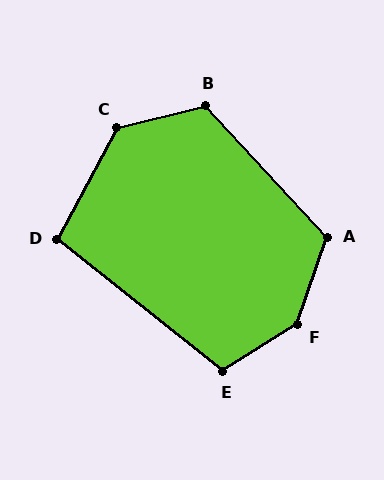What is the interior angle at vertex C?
Approximately 132 degrees (obtuse).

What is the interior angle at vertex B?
Approximately 118 degrees (obtuse).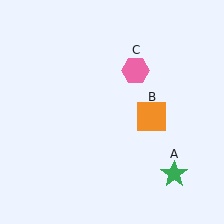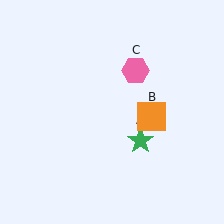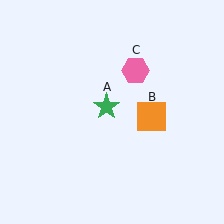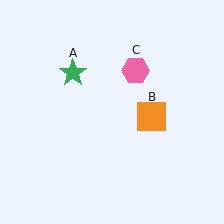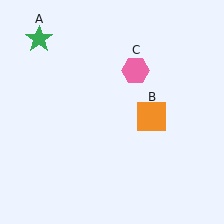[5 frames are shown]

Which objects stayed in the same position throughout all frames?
Orange square (object B) and pink hexagon (object C) remained stationary.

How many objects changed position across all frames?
1 object changed position: green star (object A).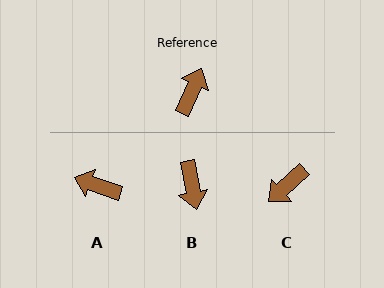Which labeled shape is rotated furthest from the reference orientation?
C, about 156 degrees away.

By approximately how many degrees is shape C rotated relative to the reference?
Approximately 156 degrees counter-clockwise.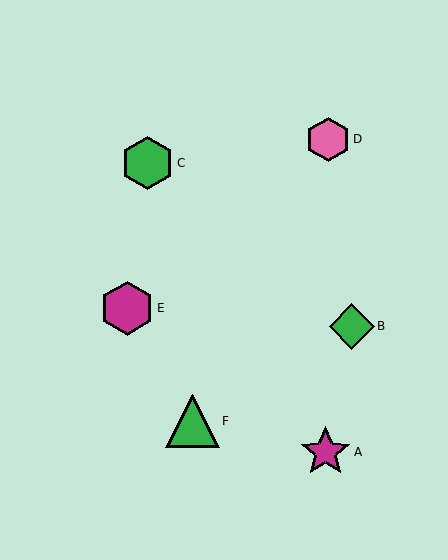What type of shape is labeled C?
Shape C is a green hexagon.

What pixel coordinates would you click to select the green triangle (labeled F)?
Click at (192, 421) to select the green triangle F.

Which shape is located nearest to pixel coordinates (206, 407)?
The green triangle (labeled F) at (192, 421) is nearest to that location.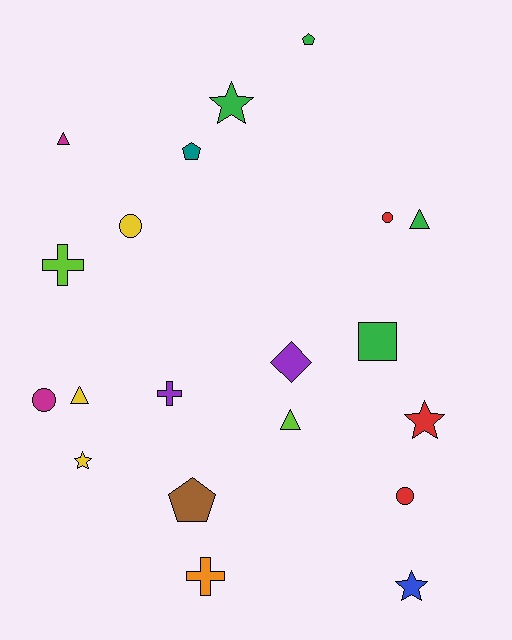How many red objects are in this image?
There are 3 red objects.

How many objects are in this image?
There are 20 objects.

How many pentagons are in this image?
There are 3 pentagons.